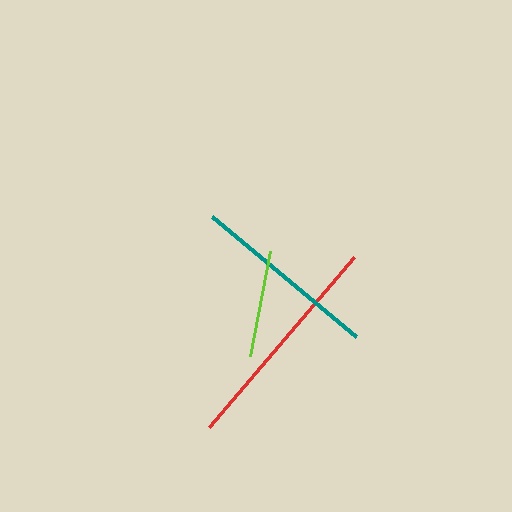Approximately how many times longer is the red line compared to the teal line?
The red line is approximately 1.2 times the length of the teal line.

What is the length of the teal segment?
The teal segment is approximately 188 pixels long.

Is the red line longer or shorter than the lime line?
The red line is longer than the lime line.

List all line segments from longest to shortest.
From longest to shortest: red, teal, lime.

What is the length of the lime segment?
The lime segment is approximately 107 pixels long.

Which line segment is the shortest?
The lime line is the shortest at approximately 107 pixels.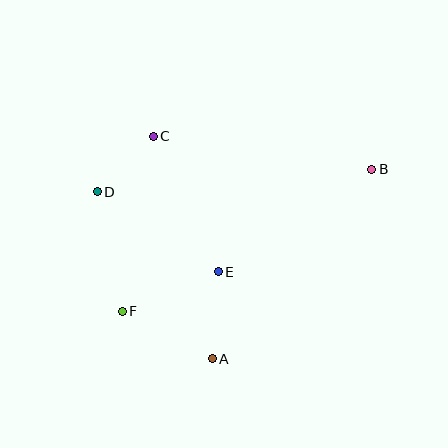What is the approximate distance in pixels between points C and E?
The distance between C and E is approximately 150 pixels.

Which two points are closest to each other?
Points C and D are closest to each other.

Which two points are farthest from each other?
Points B and F are farthest from each other.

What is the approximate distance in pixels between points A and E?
The distance between A and E is approximately 87 pixels.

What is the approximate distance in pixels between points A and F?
The distance between A and F is approximately 102 pixels.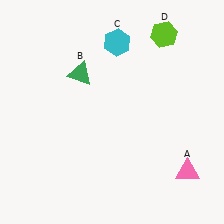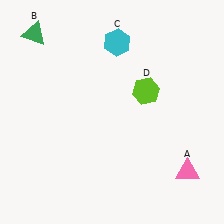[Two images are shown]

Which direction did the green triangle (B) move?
The green triangle (B) moved left.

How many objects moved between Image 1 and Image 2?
2 objects moved between the two images.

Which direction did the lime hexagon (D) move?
The lime hexagon (D) moved down.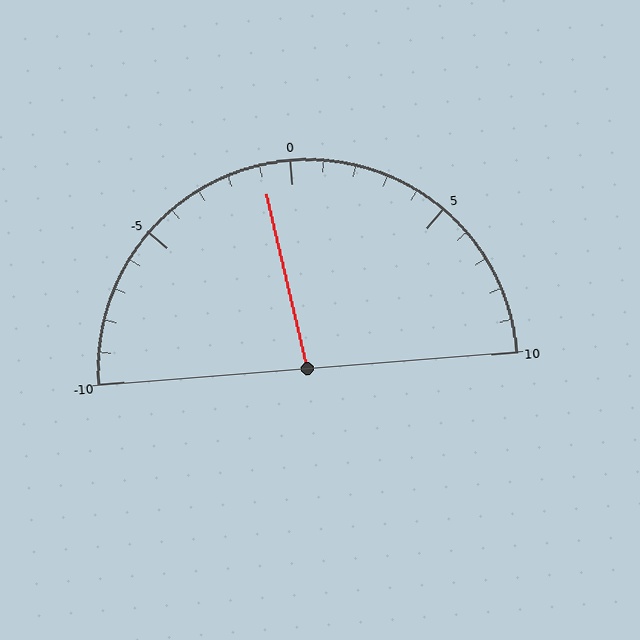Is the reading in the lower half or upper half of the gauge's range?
The reading is in the lower half of the range (-10 to 10).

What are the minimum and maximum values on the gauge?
The gauge ranges from -10 to 10.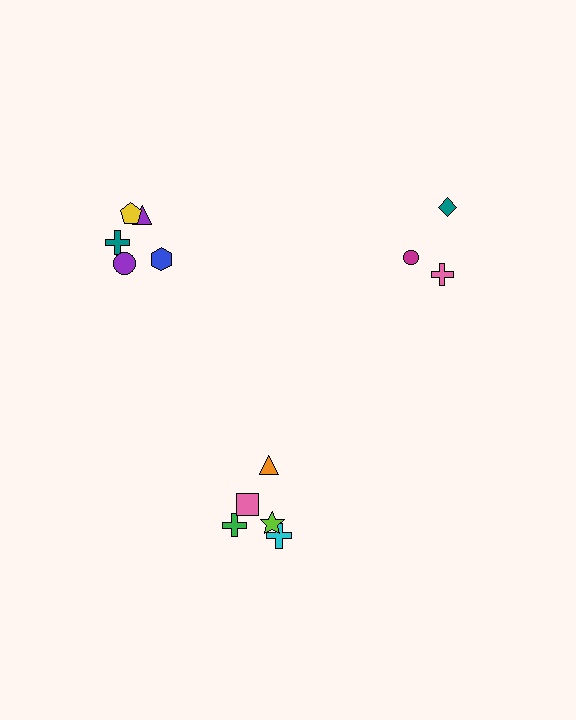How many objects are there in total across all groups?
There are 13 objects.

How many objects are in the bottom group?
There are 5 objects.